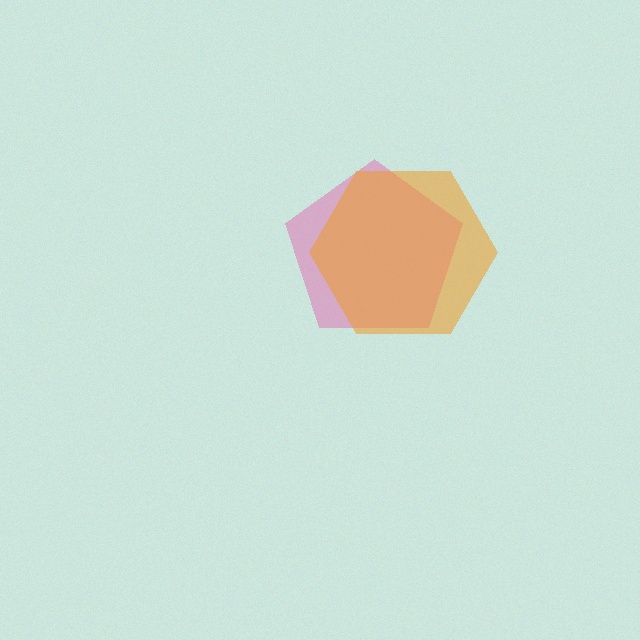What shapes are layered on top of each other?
The layered shapes are: a pink pentagon, an orange hexagon.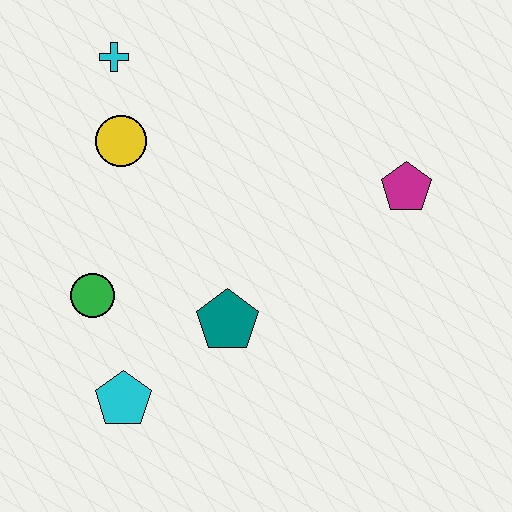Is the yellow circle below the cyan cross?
Yes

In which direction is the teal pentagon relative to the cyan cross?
The teal pentagon is below the cyan cross.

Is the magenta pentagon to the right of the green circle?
Yes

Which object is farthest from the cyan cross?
The cyan pentagon is farthest from the cyan cross.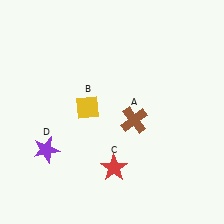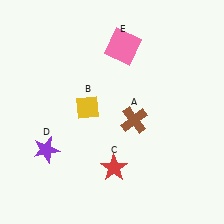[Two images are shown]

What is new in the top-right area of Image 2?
A pink square (E) was added in the top-right area of Image 2.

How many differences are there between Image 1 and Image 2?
There is 1 difference between the two images.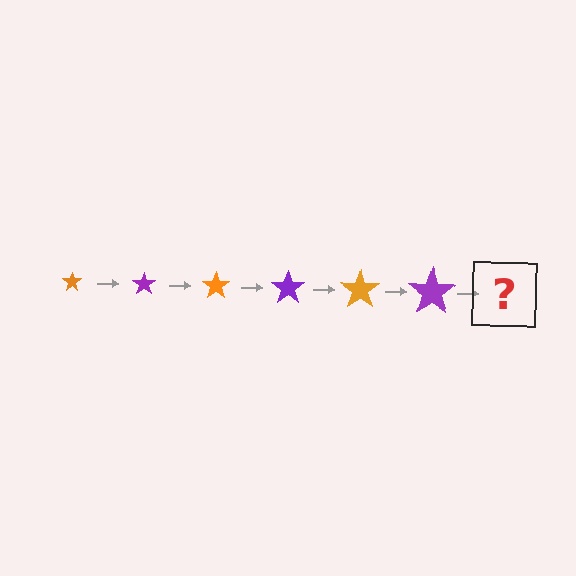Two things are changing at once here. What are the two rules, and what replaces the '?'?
The two rules are that the star grows larger each step and the color cycles through orange and purple. The '?' should be an orange star, larger than the previous one.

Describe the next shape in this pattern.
It should be an orange star, larger than the previous one.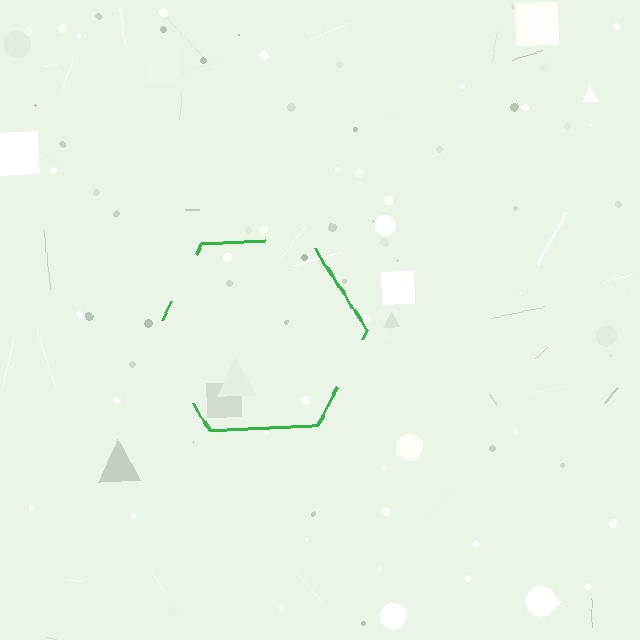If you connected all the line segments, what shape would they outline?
They would outline a hexagon.